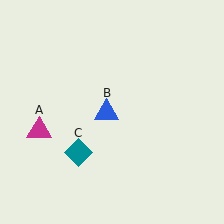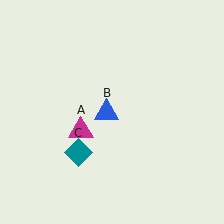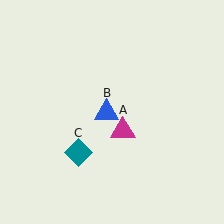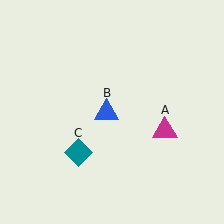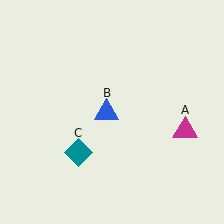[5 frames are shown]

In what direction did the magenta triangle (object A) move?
The magenta triangle (object A) moved right.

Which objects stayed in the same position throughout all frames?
Blue triangle (object B) and teal diamond (object C) remained stationary.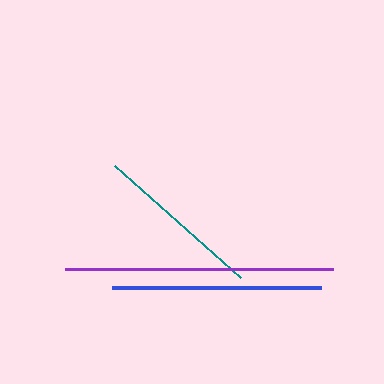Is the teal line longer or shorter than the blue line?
The blue line is longer than the teal line.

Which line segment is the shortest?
The teal line is the shortest at approximately 169 pixels.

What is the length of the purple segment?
The purple segment is approximately 269 pixels long.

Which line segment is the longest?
The purple line is the longest at approximately 269 pixels.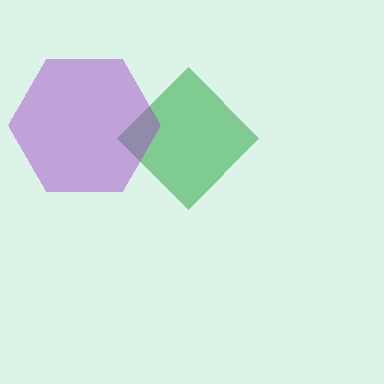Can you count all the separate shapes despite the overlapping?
Yes, there are 2 separate shapes.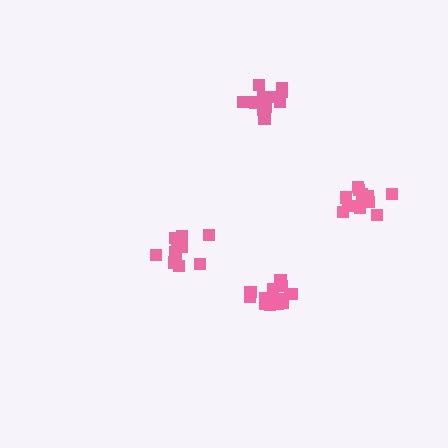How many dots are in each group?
Group 1: 13 dots, Group 2: 12 dots, Group 3: 12 dots, Group 4: 14 dots (51 total).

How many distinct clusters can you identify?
There are 4 distinct clusters.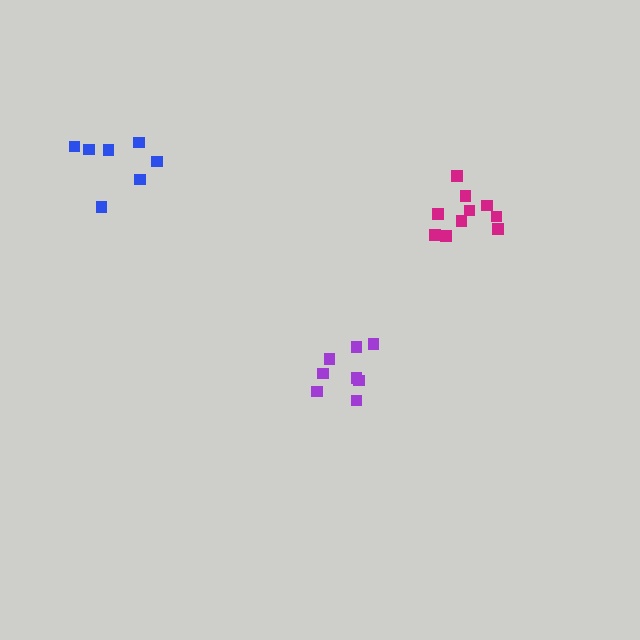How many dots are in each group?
Group 1: 7 dots, Group 2: 8 dots, Group 3: 10 dots (25 total).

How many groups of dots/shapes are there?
There are 3 groups.